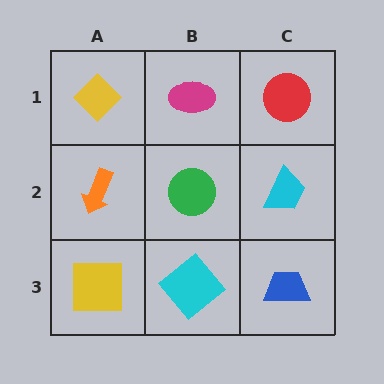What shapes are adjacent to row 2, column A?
A yellow diamond (row 1, column A), a yellow square (row 3, column A), a green circle (row 2, column B).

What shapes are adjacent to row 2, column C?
A red circle (row 1, column C), a blue trapezoid (row 3, column C), a green circle (row 2, column B).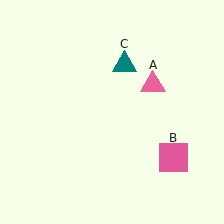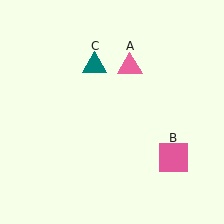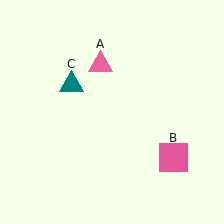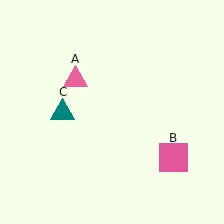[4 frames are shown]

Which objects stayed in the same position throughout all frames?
Pink square (object B) remained stationary.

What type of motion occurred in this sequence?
The pink triangle (object A), teal triangle (object C) rotated counterclockwise around the center of the scene.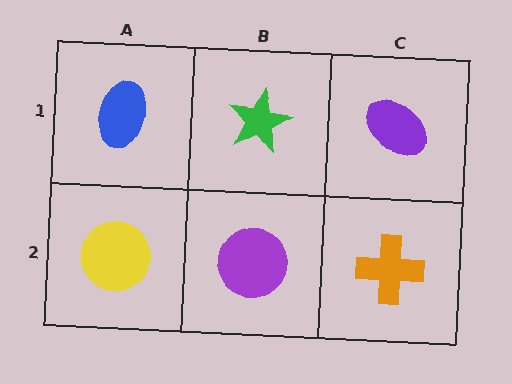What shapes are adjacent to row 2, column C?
A purple ellipse (row 1, column C), a purple circle (row 2, column B).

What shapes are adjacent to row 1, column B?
A purple circle (row 2, column B), a blue ellipse (row 1, column A), a purple ellipse (row 1, column C).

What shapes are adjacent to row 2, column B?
A green star (row 1, column B), a yellow circle (row 2, column A), an orange cross (row 2, column C).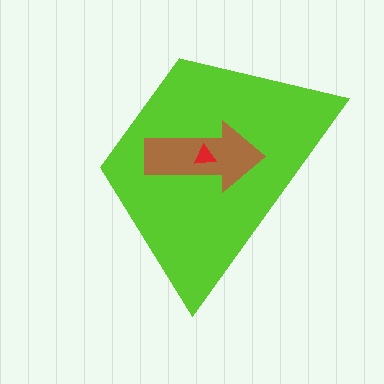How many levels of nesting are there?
3.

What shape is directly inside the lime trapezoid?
The brown arrow.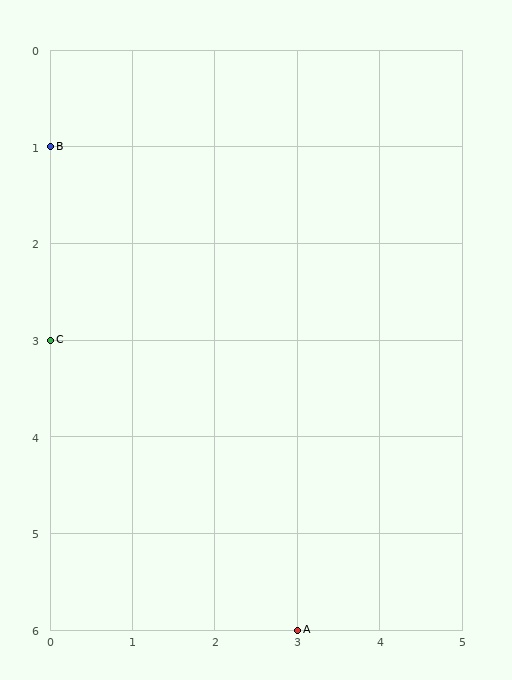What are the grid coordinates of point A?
Point A is at grid coordinates (3, 6).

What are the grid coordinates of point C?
Point C is at grid coordinates (0, 3).